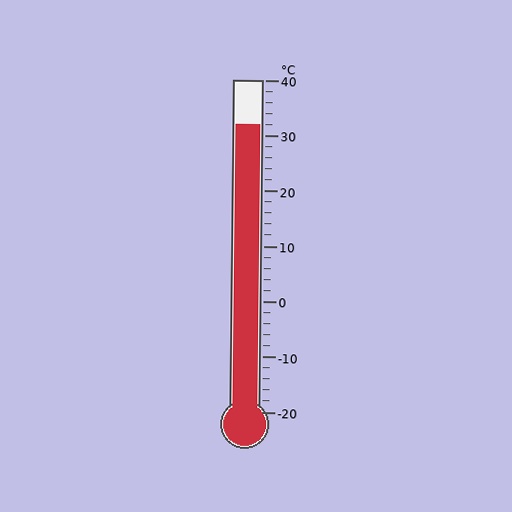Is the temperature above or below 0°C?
The temperature is above 0°C.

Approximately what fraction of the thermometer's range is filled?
The thermometer is filled to approximately 85% of its range.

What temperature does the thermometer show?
The thermometer shows approximately 32°C.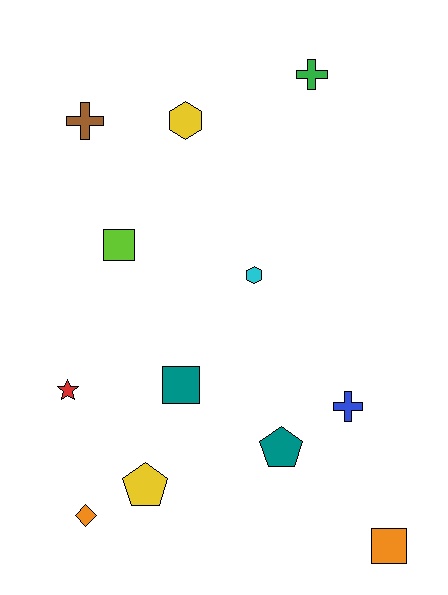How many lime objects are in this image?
There is 1 lime object.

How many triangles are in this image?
There are no triangles.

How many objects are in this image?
There are 12 objects.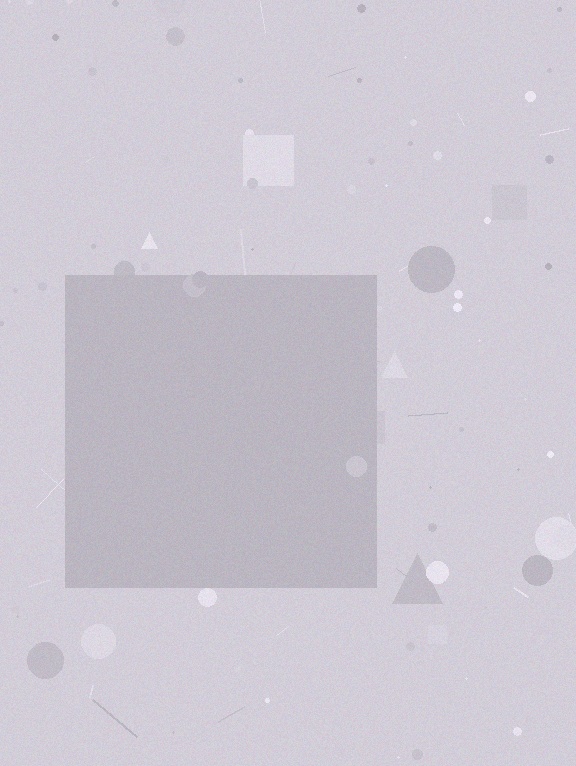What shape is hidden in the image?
A square is hidden in the image.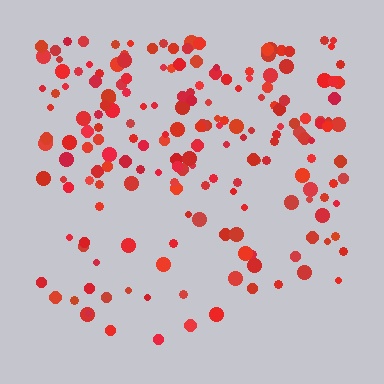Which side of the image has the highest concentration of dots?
The top.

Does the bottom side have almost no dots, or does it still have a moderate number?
Still a moderate number, just noticeably fewer than the top.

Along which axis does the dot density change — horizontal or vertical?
Vertical.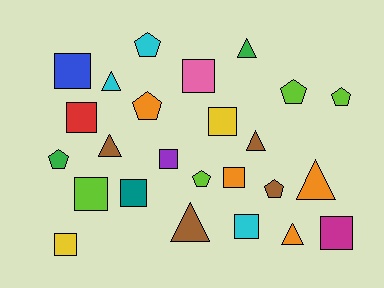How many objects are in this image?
There are 25 objects.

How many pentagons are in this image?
There are 7 pentagons.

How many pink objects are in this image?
There is 1 pink object.